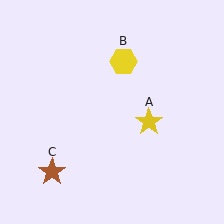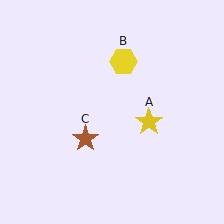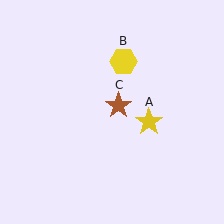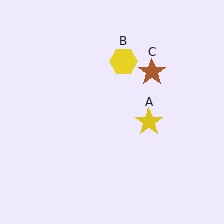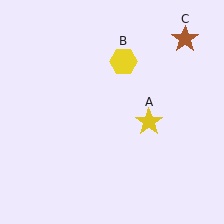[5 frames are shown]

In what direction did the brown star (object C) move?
The brown star (object C) moved up and to the right.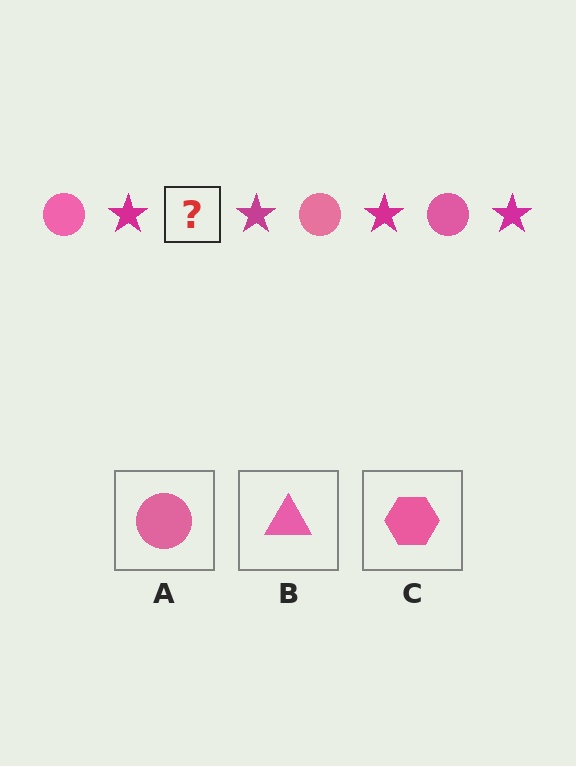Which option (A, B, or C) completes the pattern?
A.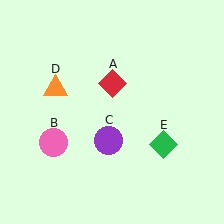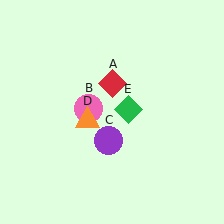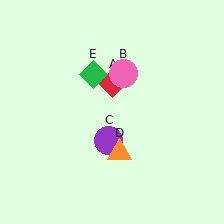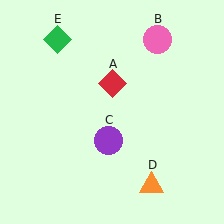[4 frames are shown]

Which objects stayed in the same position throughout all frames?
Red diamond (object A) and purple circle (object C) remained stationary.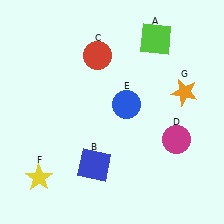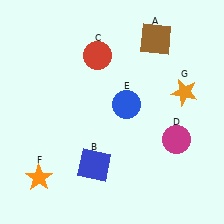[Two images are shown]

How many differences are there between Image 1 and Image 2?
There are 2 differences between the two images.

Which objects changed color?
A changed from lime to brown. F changed from yellow to orange.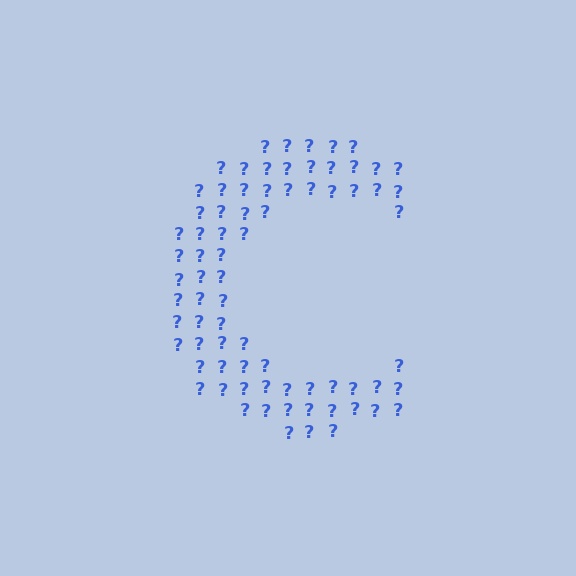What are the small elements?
The small elements are question marks.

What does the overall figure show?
The overall figure shows the letter C.